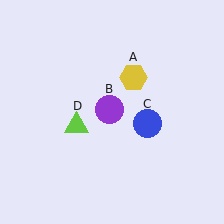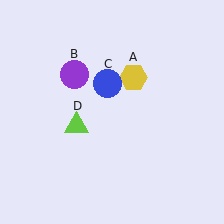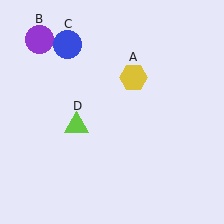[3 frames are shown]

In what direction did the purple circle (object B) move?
The purple circle (object B) moved up and to the left.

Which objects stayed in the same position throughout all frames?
Yellow hexagon (object A) and lime triangle (object D) remained stationary.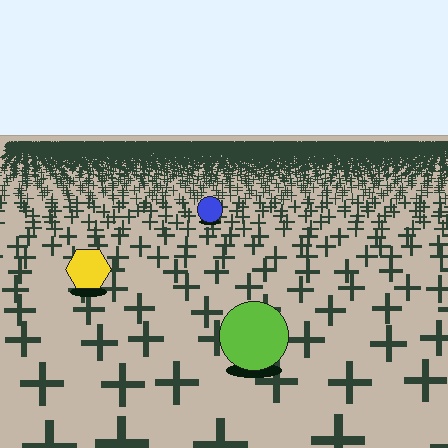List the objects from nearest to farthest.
From nearest to farthest: the lime circle, the yellow hexagon, the blue circle.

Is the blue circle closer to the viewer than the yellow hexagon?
No. The yellow hexagon is closer — you can tell from the texture gradient: the ground texture is coarser near it.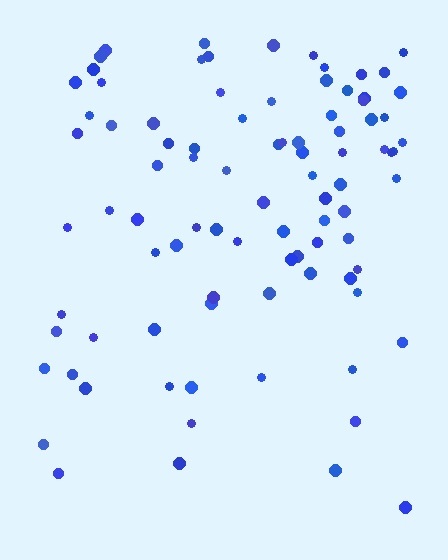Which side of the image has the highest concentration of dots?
The top.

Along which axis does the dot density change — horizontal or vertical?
Vertical.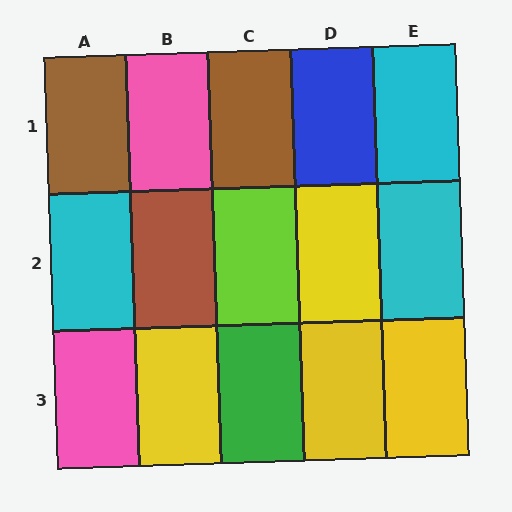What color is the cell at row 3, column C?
Green.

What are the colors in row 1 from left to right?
Brown, pink, brown, blue, cyan.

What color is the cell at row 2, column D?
Yellow.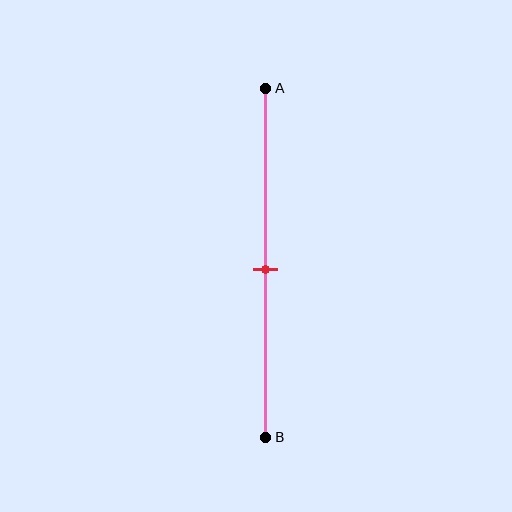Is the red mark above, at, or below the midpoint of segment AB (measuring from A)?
The red mark is approximately at the midpoint of segment AB.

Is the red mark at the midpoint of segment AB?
Yes, the mark is approximately at the midpoint.